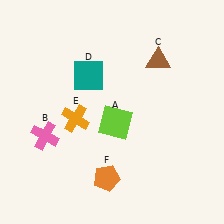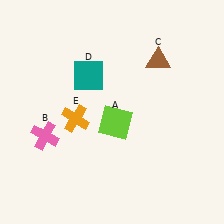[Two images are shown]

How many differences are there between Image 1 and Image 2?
There is 1 difference between the two images.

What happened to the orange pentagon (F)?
The orange pentagon (F) was removed in Image 2. It was in the bottom-left area of Image 1.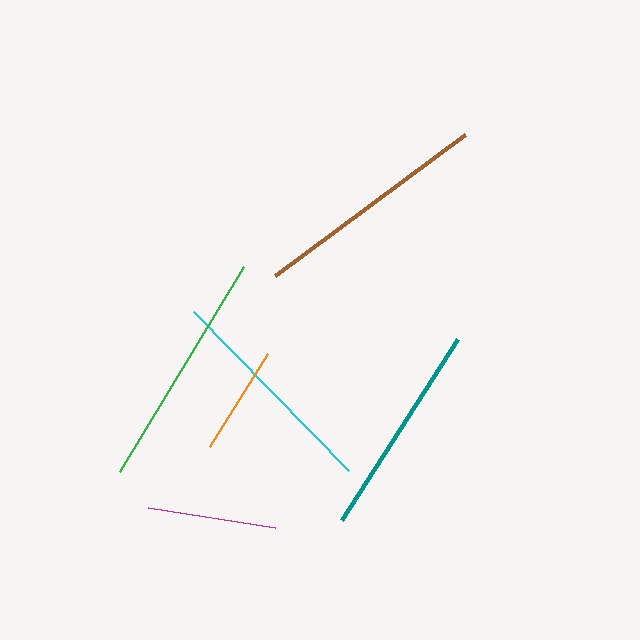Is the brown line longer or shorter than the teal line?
The brown line is longer than the teal line.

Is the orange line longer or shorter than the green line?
The green line is longer than the orange line.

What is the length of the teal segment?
The teal segment is approximately 214 pixels long.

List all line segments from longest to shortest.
From longest to shortest: green, brown, cyan, teal, magenta, orange.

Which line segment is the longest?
The green line is the longest at approximately 239 pixels.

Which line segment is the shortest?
The orange line is the shortest at approximately 110 pixels.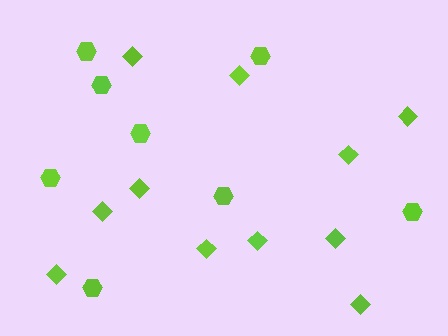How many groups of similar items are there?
There are 2 groups: one group of hexagons (8) and one group of diamonds (11).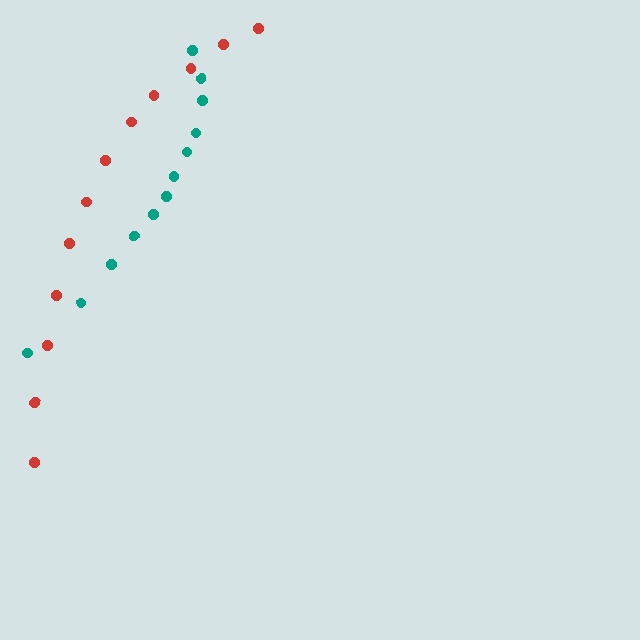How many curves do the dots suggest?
There are 2 distinct paths.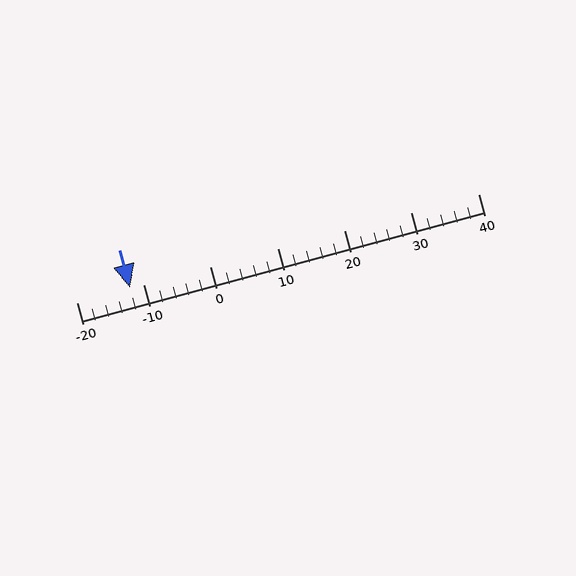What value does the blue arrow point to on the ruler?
The blue arrow points to approximately -12.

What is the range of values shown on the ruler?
The ruler shows values from -20 to 40.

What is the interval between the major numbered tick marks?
The major tick marks are spaced 10 units apart.